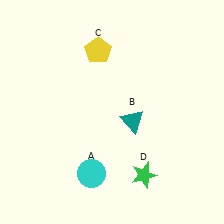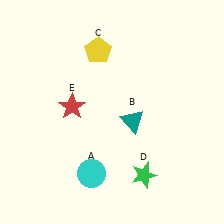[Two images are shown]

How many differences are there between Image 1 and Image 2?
There is 1 difference between the two images.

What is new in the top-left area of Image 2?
A red star (E) was added in the top-left area of Image 2.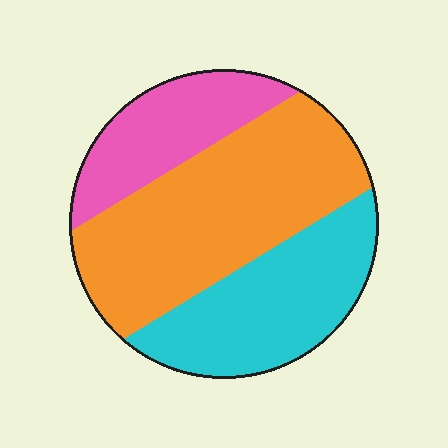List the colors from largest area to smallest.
From largest to smallest: orange, cyan, pink.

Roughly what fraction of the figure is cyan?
Cyan takes up between a sixth and a third of the figure.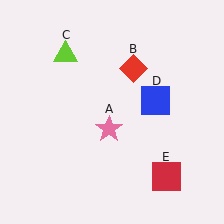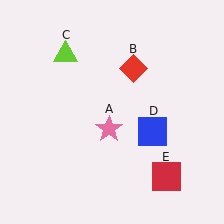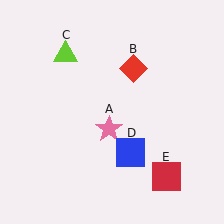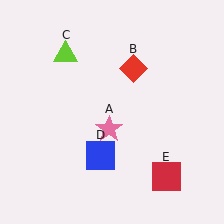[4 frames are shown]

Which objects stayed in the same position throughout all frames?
Pink star (object A) and red diamond (object B) and lime triangle (object C) and red square (object E) remained stationary.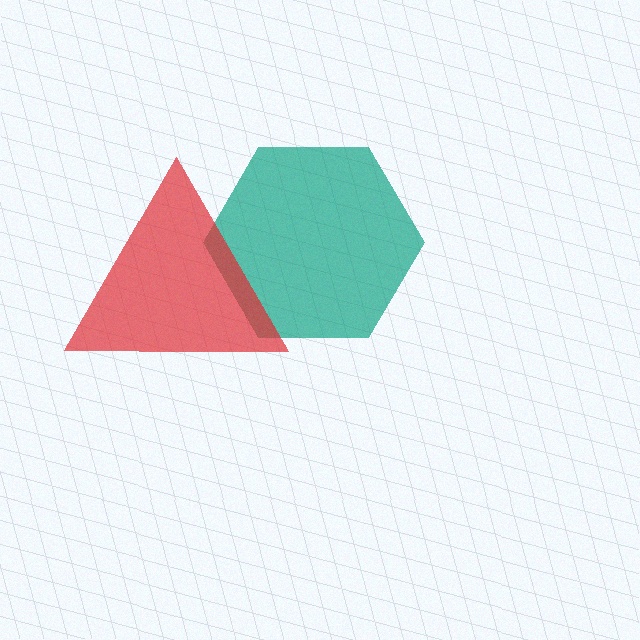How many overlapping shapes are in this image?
There are 2 overlapping shapes in the image.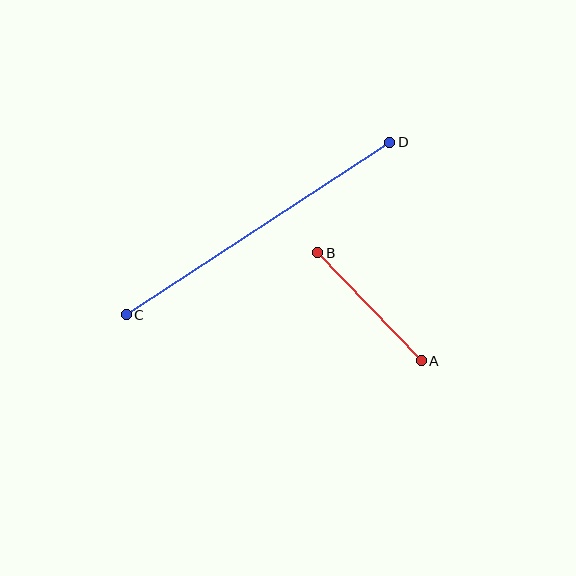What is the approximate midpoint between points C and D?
The midpoint is at approximately (258, 229) pixels.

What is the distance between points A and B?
The distance is approximately 150 pixels.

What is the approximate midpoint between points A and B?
The midpoint is at approximately (370, 307) pixels.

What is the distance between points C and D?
The distance is approximately 315 pixels.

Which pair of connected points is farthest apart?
Points C and D are farthest apart.